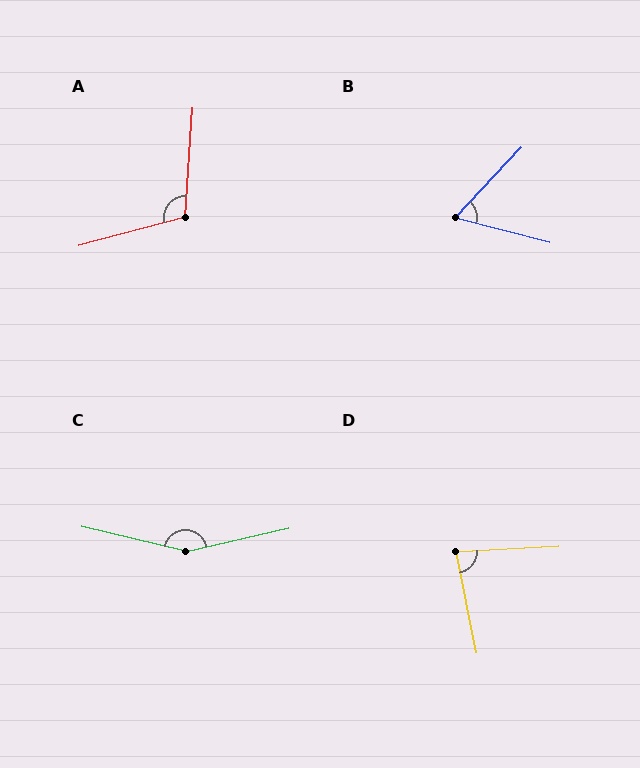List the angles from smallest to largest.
B (61°), D (82°), A (109°), C (154°).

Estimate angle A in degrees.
Approximately 109 degrees.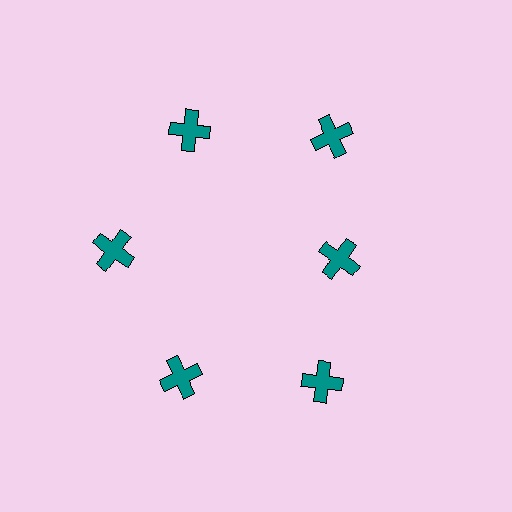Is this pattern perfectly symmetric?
No. The 6 teal crosses are arranged in a ring, but one element near the 3 o'clock position is pulled inward toward the center, breaking the 6-fold rotational symmetry.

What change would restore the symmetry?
The symmetry would be restored by moving it outward, back onto the ring so that all 6 crosses sit at equal angles and equal distance from the center.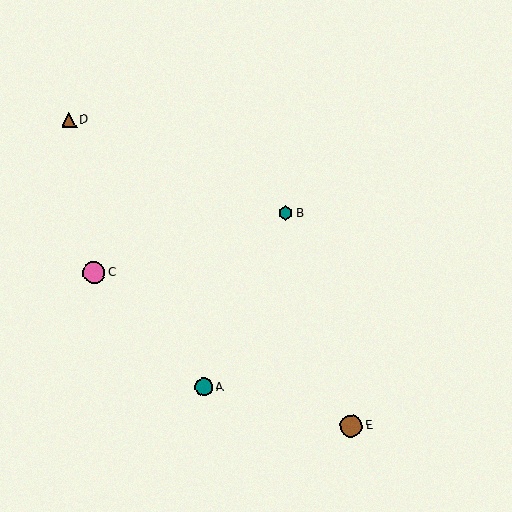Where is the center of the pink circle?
The center of the pink circle is at (94, 273).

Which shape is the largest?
The pink circle (labeled C) is the largest.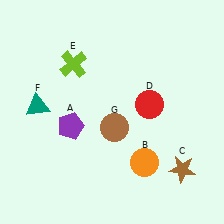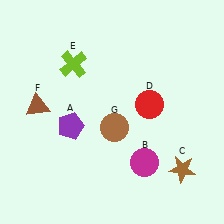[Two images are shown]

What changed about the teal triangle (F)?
In Image 1, F is teal. In Image 2, it changed to brown.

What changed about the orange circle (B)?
In Image 1, B is orange. In Image 2, it changed to magenta.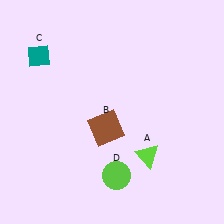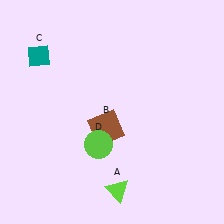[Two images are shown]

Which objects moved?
The objects that moved are: the lime triangle (A), the lime circle (D).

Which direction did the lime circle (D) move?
The lime circle (D) moved up.